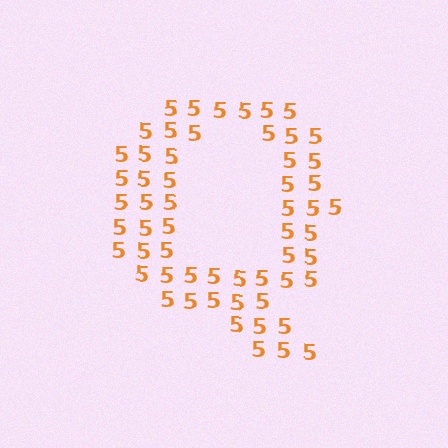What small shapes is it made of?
It is made of small digit 5's.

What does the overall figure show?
The overall figure shows the letter Q.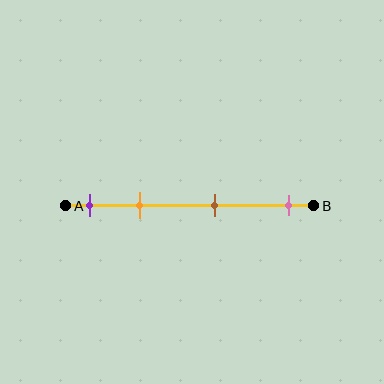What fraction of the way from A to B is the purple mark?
The purple mark is approximately 10% (0.1) of the way from A to B.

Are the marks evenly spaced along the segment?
No, the marks are not evenly spaced.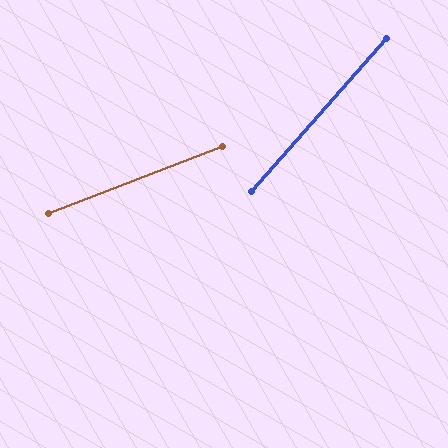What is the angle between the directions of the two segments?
Approximately 28 degrees.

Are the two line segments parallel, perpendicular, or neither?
Neither parallel nor perpendicular — they differ by about 28°.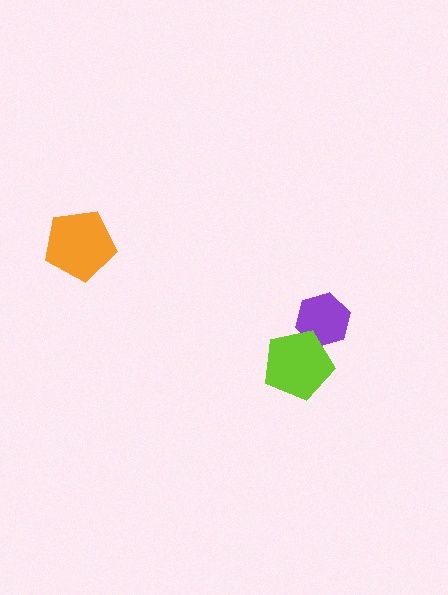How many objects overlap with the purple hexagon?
1 object overlaps with the purple hexagon.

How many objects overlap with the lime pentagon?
1 object overlaps with the lime pentagon.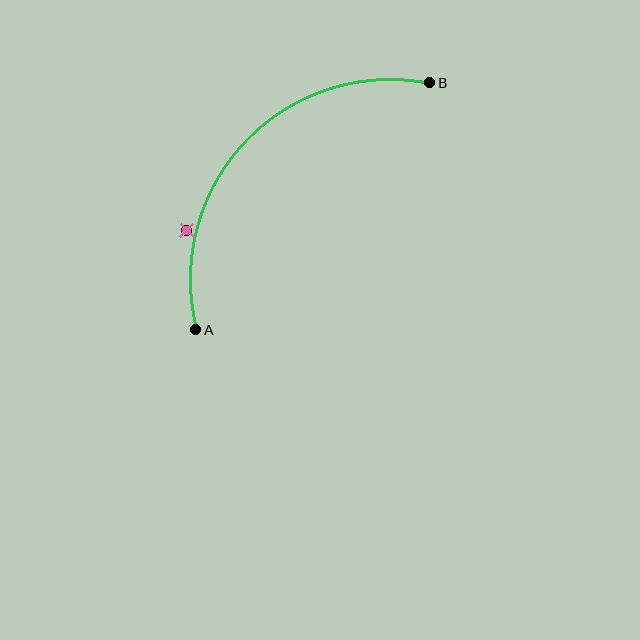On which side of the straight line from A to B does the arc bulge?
The arc bulges above and to the left of the straight line connecting A and B.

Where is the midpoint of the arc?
The arc midpoint is the point on the curve farthest from the straight line joining A and B. It sits above and to the left of that line.